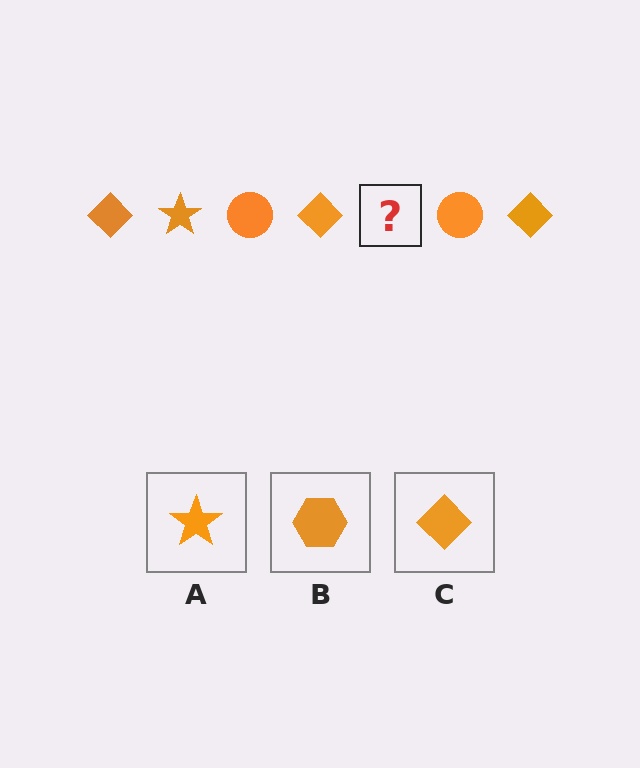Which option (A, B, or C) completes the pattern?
A.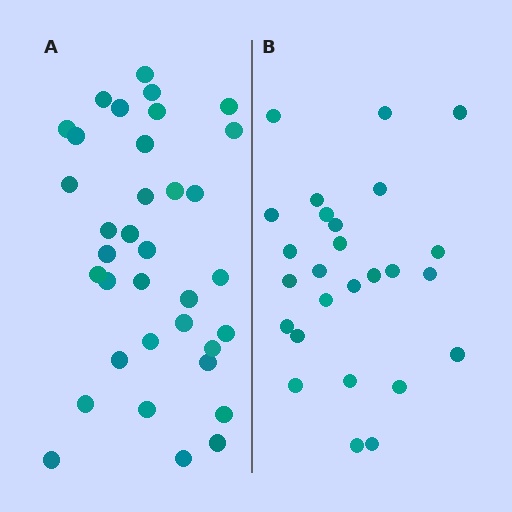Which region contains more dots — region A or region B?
Region A (the left region) has more dots.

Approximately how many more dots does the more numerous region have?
Region A has roughly 8 or so more dots than region B.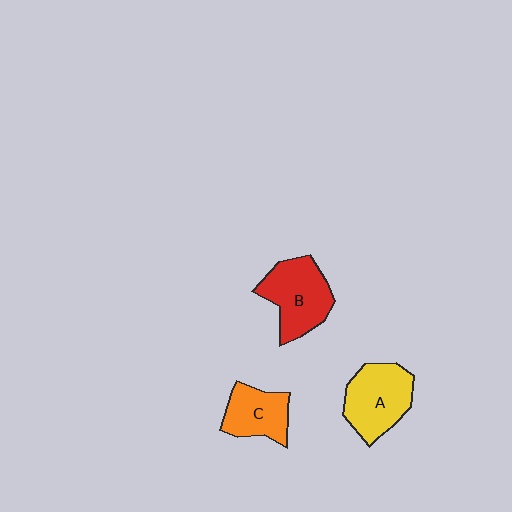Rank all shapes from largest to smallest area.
From largest to smallest: B (red), A (yellow), C (orange).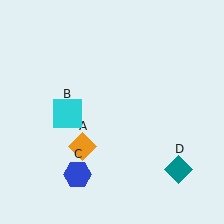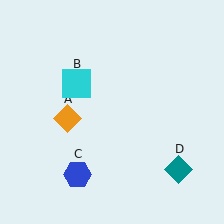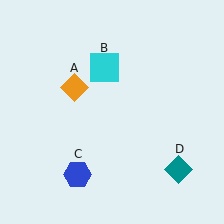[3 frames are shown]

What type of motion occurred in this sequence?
The orange diamond (object A), cyan square (object B) rotated clockwise around the center of the scene.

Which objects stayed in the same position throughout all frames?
Blue hexagon (object C) and teal diamond (object D) remained stationary.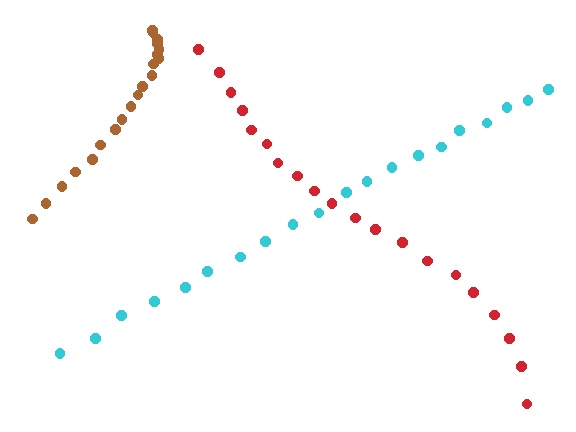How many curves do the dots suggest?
There are 3 distinct paths.